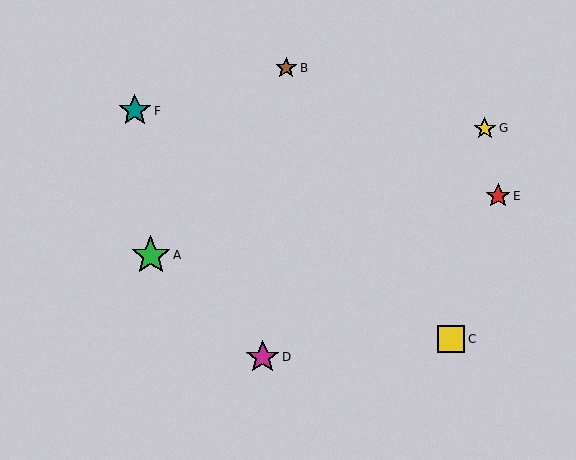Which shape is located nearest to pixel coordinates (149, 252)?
The green star (labeled A) at (151, 255) is nearest to that location.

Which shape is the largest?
The green star (labeled A) is the largest.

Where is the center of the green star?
The center of the green star is at (151, 255).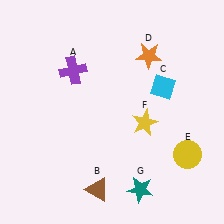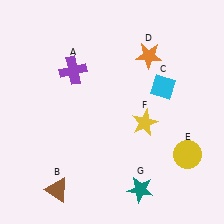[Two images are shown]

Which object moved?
The brown triangle (B) moved left.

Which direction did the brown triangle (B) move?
The brown triangle (B) moved left.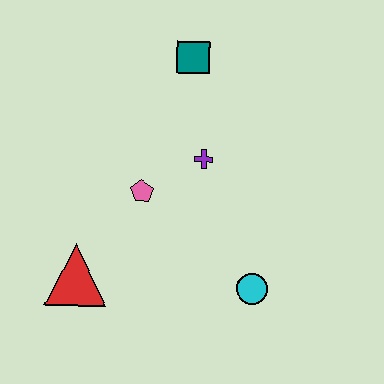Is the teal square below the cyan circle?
No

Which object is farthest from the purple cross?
The red triangle is farthest from the purple cross.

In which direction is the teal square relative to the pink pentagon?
The teal square is above the pink pentagon.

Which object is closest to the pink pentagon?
The purple cross is closest to the pink pentagon.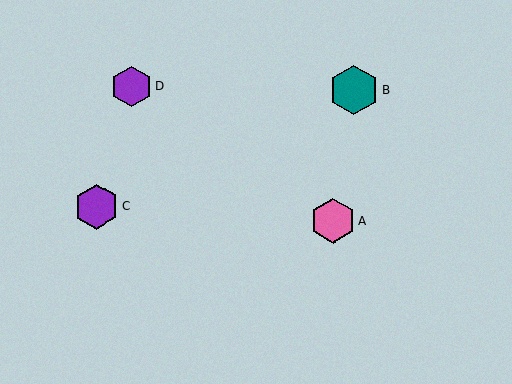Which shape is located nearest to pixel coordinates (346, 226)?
The pink hexagon (labeled A) at (333, 221) is nearest to that location.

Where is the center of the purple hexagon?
The center of the purple hexagon is at (97, 207).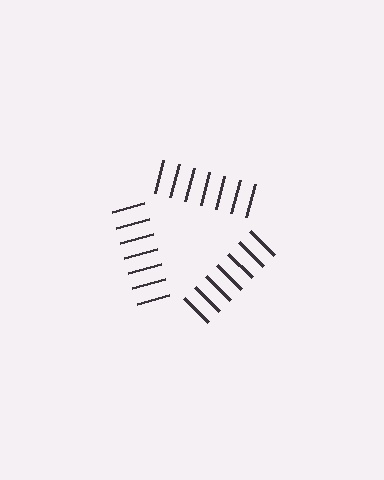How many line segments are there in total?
21 — 7 along each of the 3 edges.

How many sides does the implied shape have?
3 sides — the line-ends trace a triangle.